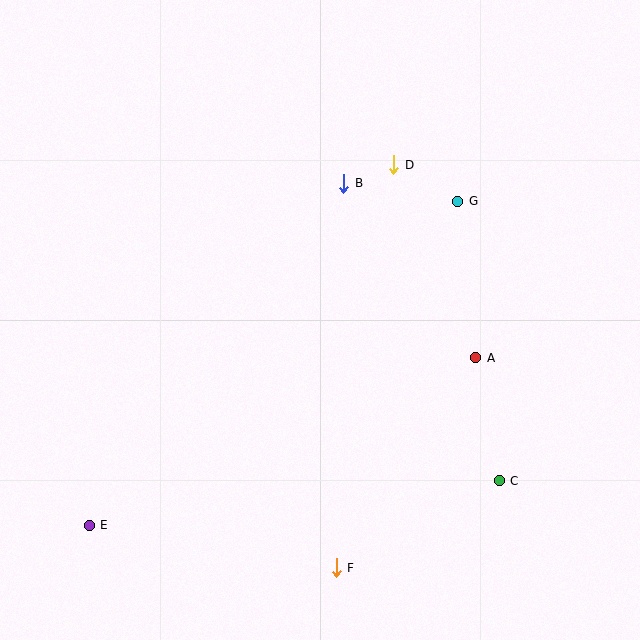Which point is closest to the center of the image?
Point B at (344, 183) is closest to the center.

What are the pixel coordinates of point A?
Point A is at (476, 358).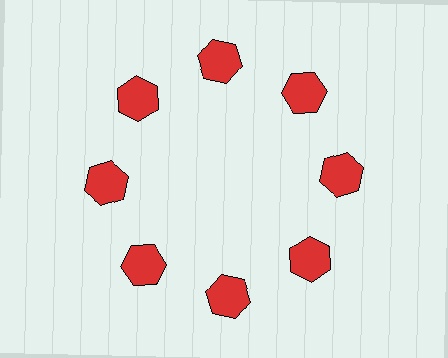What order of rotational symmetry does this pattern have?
This pattern has 8-fold rotational symmetry.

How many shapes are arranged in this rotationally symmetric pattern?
There are 8 shapes, arranged in 8 groups of 1.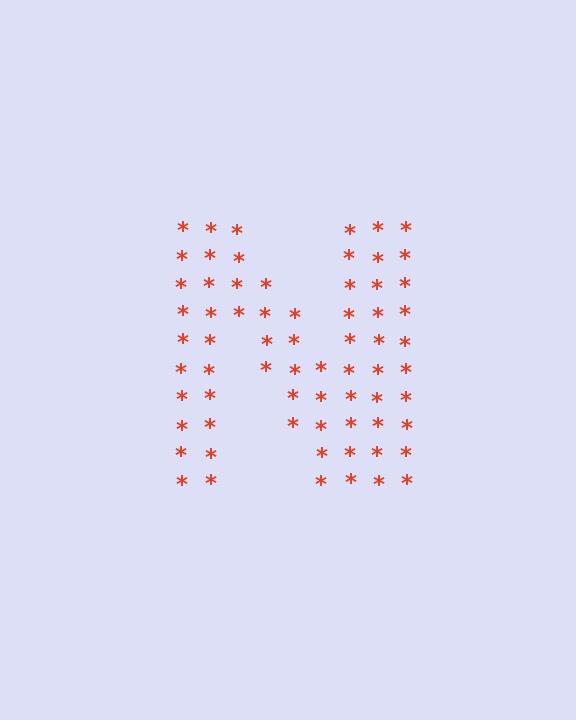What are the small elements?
The small elements are asterisks.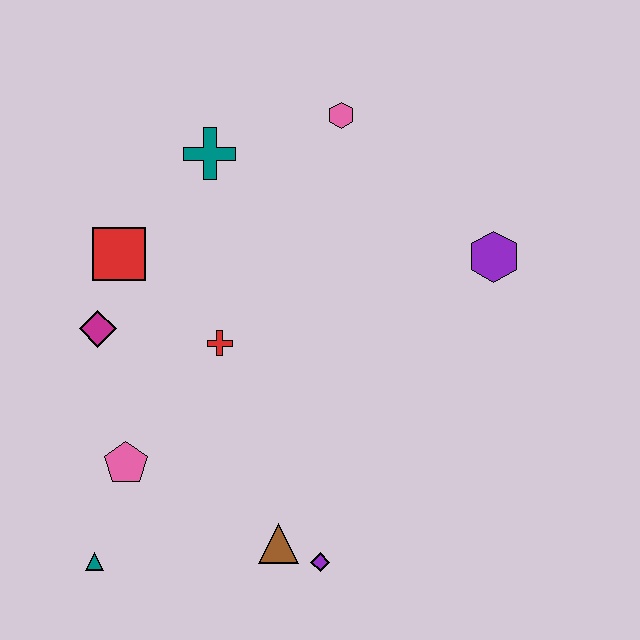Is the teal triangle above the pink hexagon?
No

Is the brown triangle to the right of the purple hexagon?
No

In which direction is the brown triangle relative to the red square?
The brown triangle is below the red square.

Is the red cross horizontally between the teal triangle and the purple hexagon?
Yes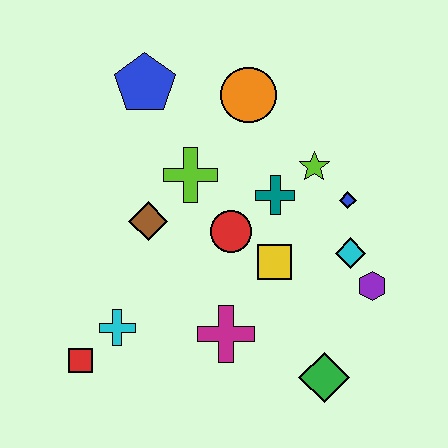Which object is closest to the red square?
The cyan cross is closest to the red square.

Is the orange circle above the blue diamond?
Yes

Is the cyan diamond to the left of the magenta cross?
No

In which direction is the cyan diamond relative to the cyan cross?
The cyan diamond is to the right of the cyan cross.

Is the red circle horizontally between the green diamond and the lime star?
No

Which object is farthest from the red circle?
The red square is farthest from the red circle.